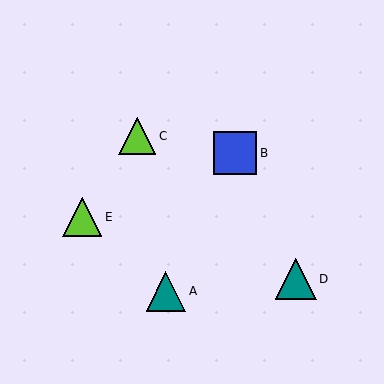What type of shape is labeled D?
Shape D is a teal triangle.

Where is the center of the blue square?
The center of the blue square is at (235, 153).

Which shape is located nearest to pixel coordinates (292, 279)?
The teal triangle (labeled D) at (296, 279) is nearest to that location.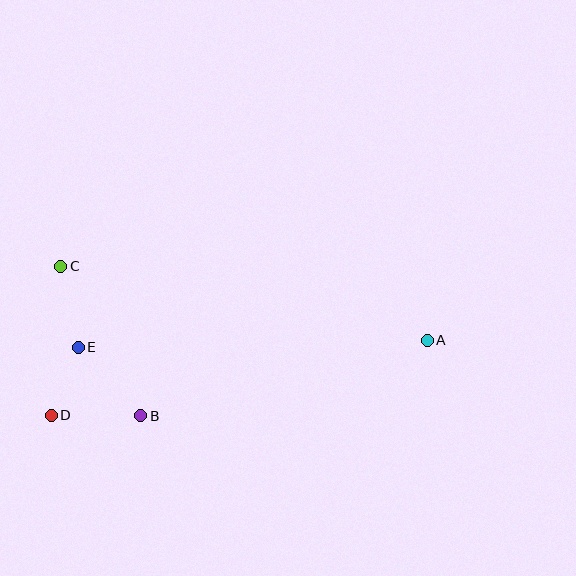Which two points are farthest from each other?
Points A and D are farthest from each other.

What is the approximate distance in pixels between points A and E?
The distance between A and E is approximately 349 pixels.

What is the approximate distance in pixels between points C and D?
The distance between C and D is approximately 149 pixels.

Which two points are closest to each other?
Points D and E are closest to each other.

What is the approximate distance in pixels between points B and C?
The distance between B and C is approximately 169 pixels.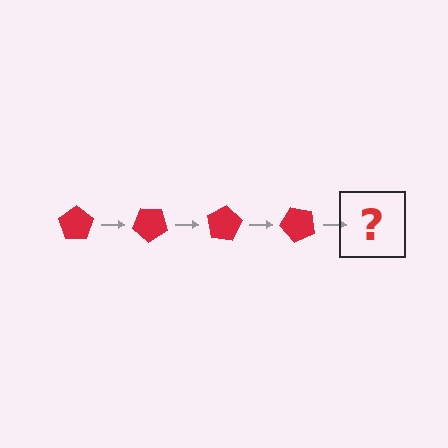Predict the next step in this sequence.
The next step is a red pentagon rotated 160 degrees.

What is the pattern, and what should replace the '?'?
The pattern is that the pentagon rotates 40 degrees each step. The '?' should be a red pentagon rotated 160 degrees.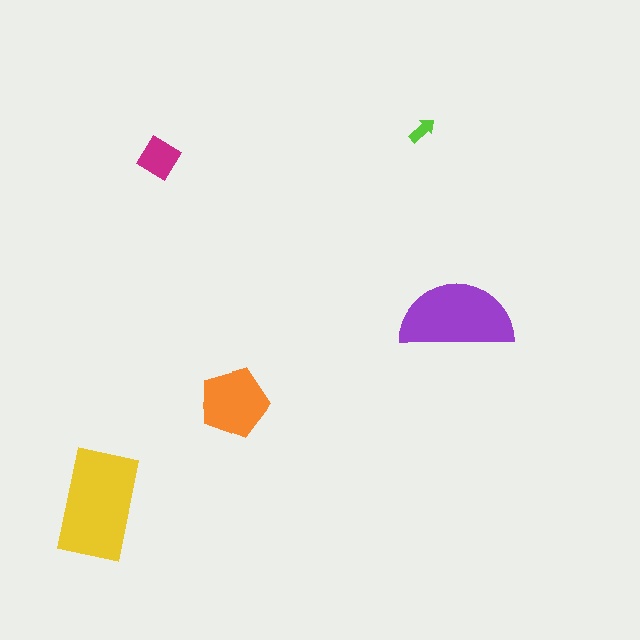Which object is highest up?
The lime arrow is topmost.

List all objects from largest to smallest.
The yellow rectangle, the purple semicircle, the orange pentagon, the magenta diamond, the lime arrow.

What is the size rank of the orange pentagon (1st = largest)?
3rd.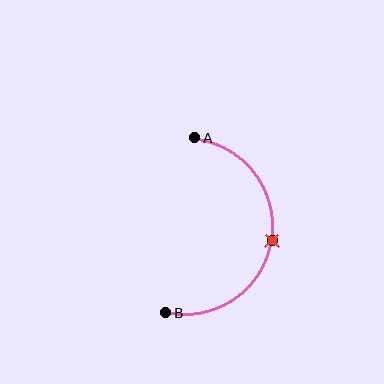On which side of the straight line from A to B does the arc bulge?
The arc bulges to the right of the straight line connecting A and B.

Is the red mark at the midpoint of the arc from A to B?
Yes. The red mark lies on the arc at equal arc-length from both A and B — it is the arc midpoint.